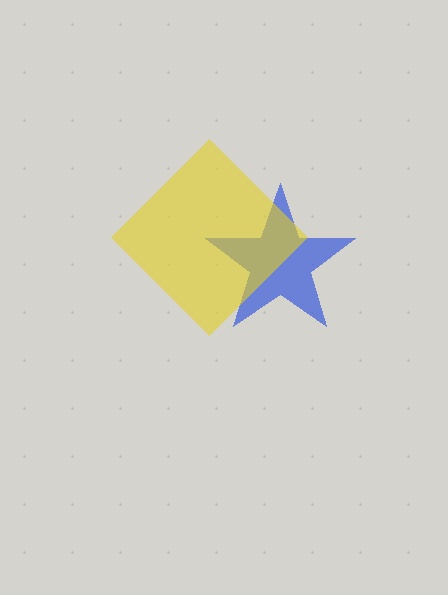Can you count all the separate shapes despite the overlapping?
Yes, there are 2 separate shapes.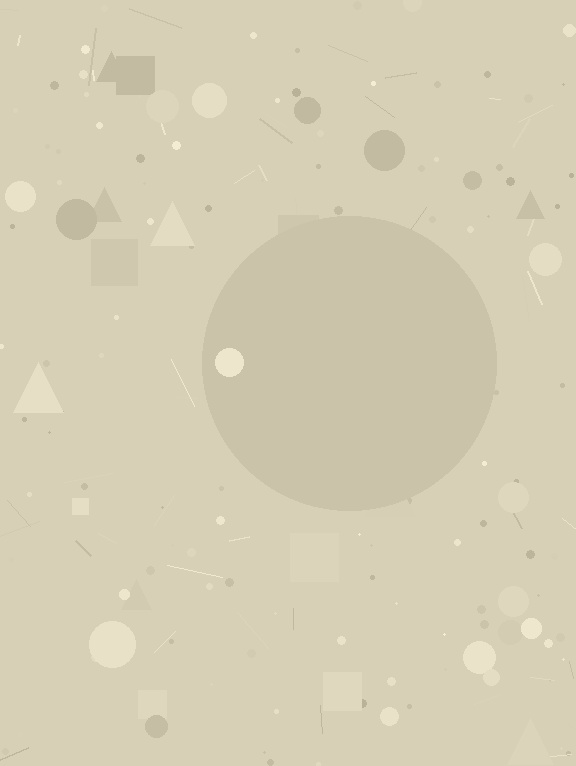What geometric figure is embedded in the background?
A circle is embedded in the background.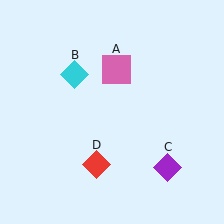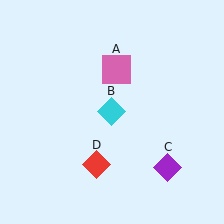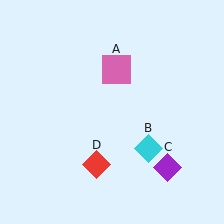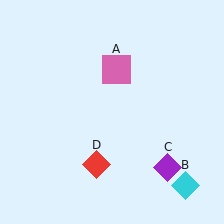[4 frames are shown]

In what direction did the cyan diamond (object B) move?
The cyan diamond (object B) moved down and to the right.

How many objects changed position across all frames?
1 object changed position: cyan diamond (object B).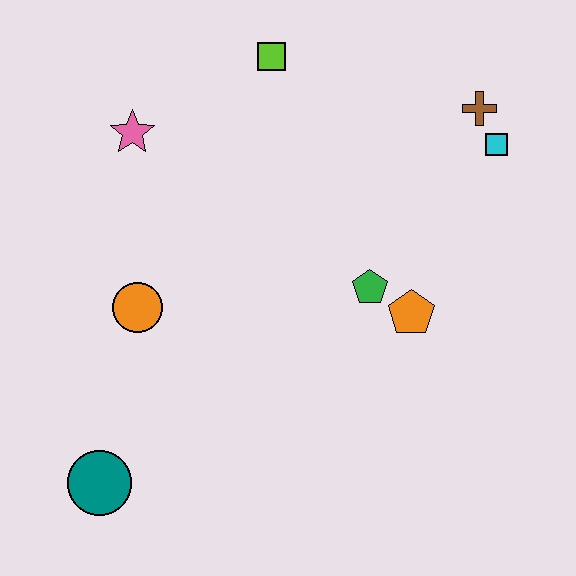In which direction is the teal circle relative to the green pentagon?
The teal circle is to the left of the green pentagon.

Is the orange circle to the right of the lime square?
No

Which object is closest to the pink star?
The lime square is closest to the pink star.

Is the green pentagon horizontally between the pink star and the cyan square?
Yes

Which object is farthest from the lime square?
The teal circle is farthest from the lime square.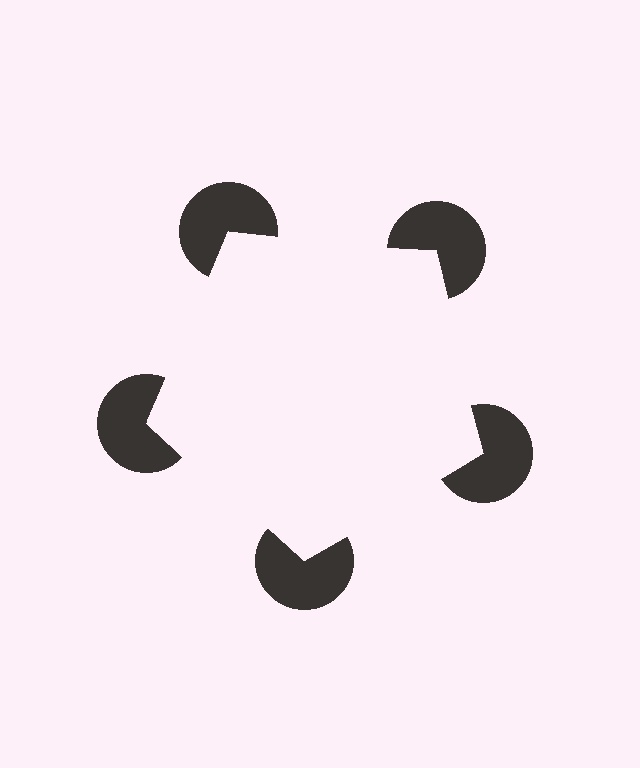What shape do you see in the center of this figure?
An illusory pentagon — its edges are inferred from the aligned wedge cuts in the pac-man discs, not physically drawn.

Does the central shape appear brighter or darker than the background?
It typically appears slightly brighter than the background, even though no actual brightness change is drawn.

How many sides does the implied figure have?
5 sides.